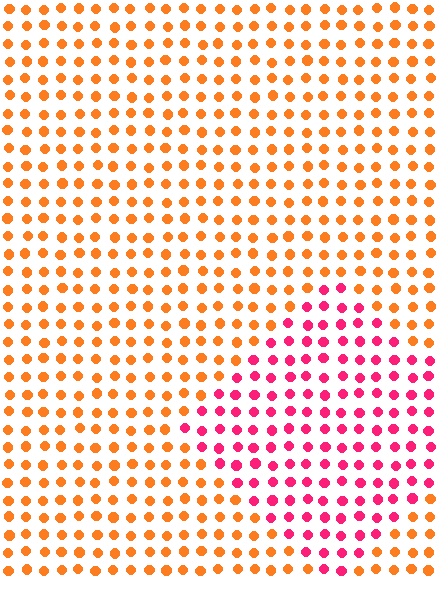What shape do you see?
I see a diamond.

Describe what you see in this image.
The image is filled with small orange elements in a uniform arrangement. A diamond-shaped region is visible where the elements are tinted to a slightly different hue, forming a subtle color boundary.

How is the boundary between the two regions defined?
The boundary is defined purely by a slight shift in hue (about 50 degrees). Spacing, size, and orientation are identical on both sides.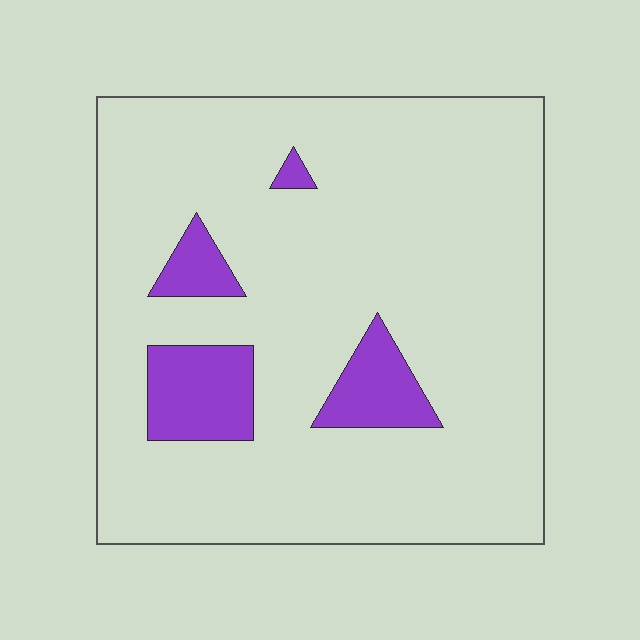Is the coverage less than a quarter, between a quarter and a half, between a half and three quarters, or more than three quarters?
Less than a quarter.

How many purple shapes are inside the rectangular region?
4.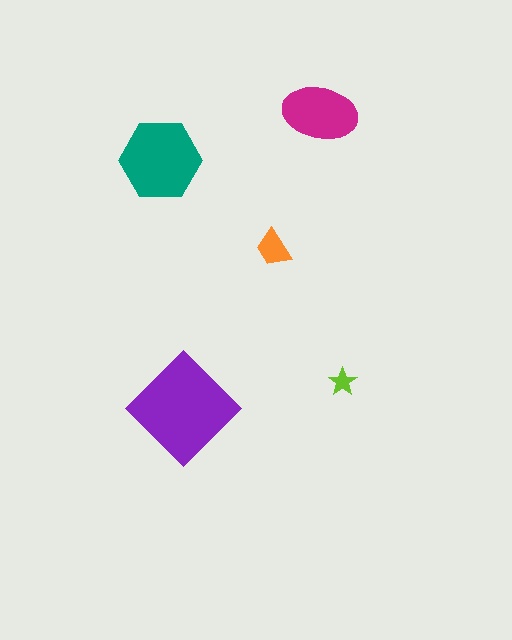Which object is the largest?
The purple diamond.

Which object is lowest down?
The purple diamond is bottommost.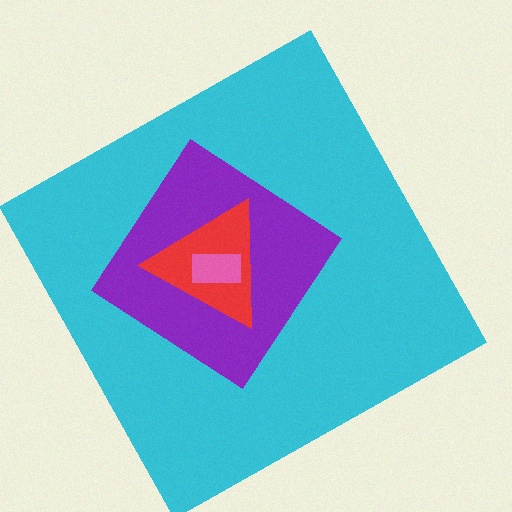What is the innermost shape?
The pink rectangle.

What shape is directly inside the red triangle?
The pink rectangle.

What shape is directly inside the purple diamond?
The red triangle.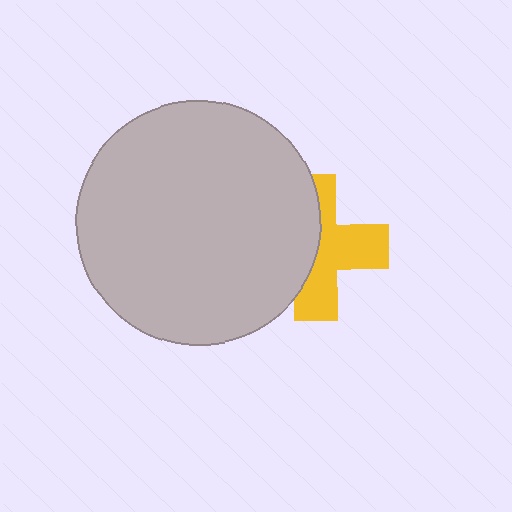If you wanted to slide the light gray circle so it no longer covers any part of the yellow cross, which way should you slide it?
Slide it left — that is the most direct way to separate the two shapes.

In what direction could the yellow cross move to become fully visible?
The yellow cross could move right. That would shift it out from behind the light gray circle entirely.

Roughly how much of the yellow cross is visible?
About half of it is visible (roughly 54%).